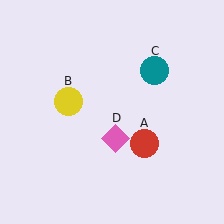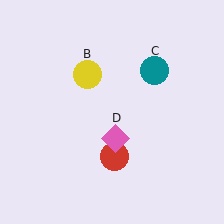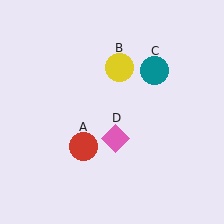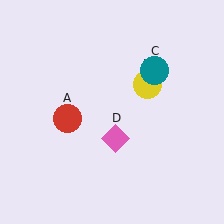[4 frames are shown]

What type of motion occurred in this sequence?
The red circle (object A), yellow circle (object B) rotated clockwise around the center of the scene.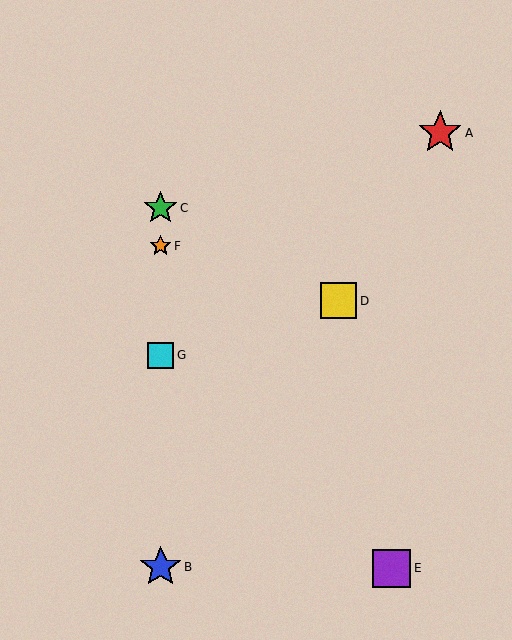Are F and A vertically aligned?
No, F is at x≈161 and A is at x≈440.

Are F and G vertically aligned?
Yes, both are at x≈161.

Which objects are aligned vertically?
Objects B, C, F, G are aligned vertically.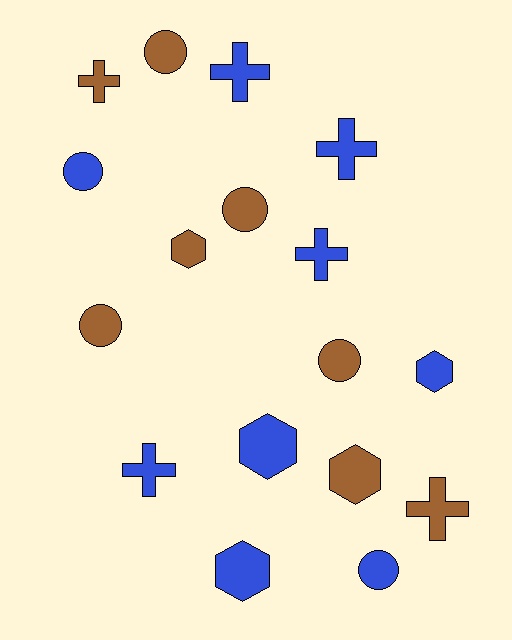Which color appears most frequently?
Blue, with 9 objects.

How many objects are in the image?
There are 17 objects.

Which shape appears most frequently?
Cross, with 6 objects.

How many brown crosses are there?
There are 2 brown crosses.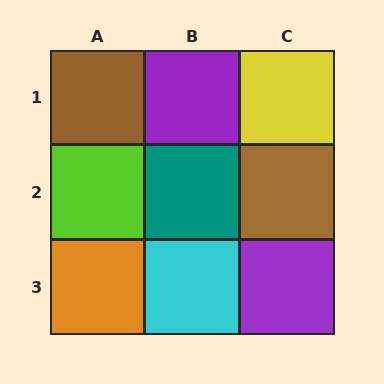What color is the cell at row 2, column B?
Teal.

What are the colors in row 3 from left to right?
Orange, cyan, purple.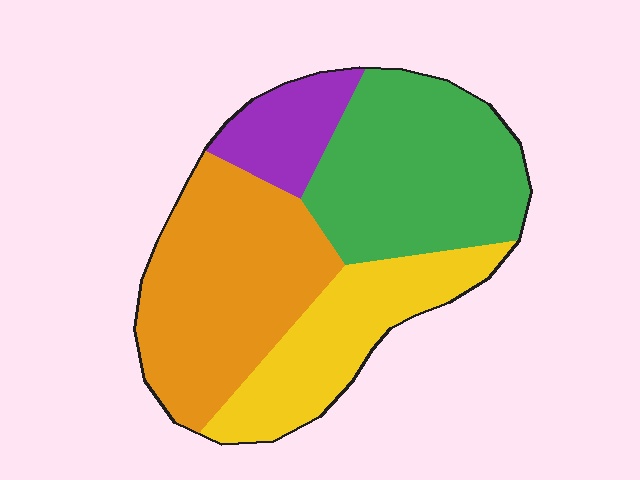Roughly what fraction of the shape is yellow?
Yellow takes up about one fifth (1/5) of the shape.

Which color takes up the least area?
Purple, at roughly 10%.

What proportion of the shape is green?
Green covers roughly 35% of the shape.